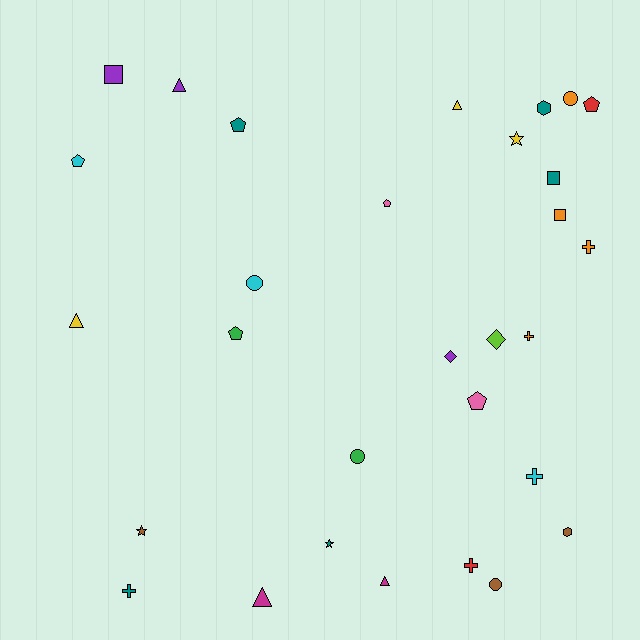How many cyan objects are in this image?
There are 3 cyan objects.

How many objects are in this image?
There are 30 objects.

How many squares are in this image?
There are 3 squares.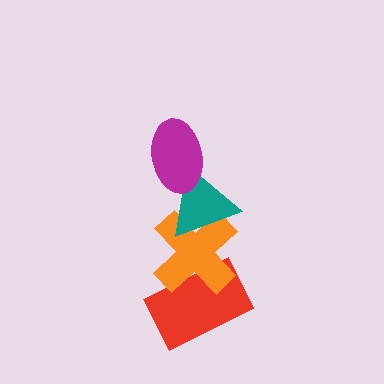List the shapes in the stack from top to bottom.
From top to bottom: the magenta ellipse, the teal triangle, the orange cross, the red rectangle.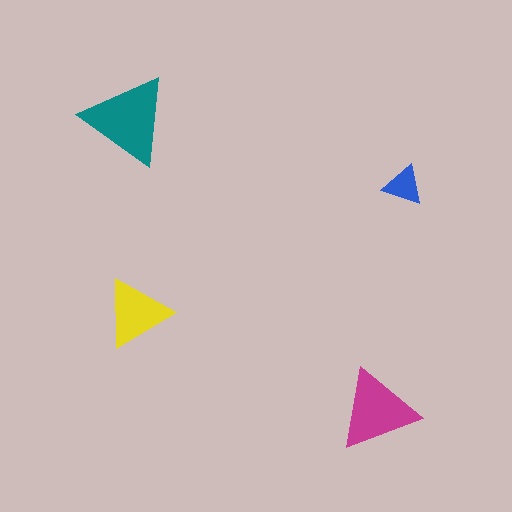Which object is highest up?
The teal triangle is topmost.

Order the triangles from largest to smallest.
the teal one, the magenta one, the yellow one, the blue one.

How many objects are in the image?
There are 4 objects in the image.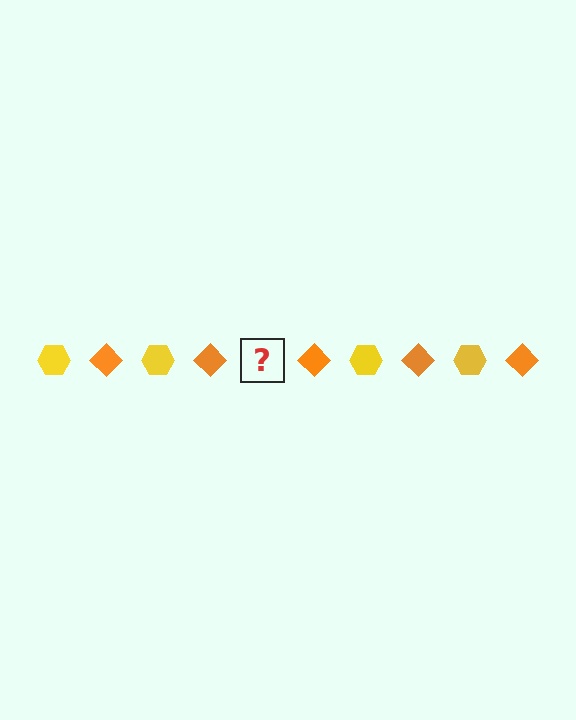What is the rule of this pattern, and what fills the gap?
The rule is that the pattern alternates between yellow hexagon and orange diamond. The gap should be filled with a yellow hexagon.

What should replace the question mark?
The question mark should be replaced with a yellow hexagon.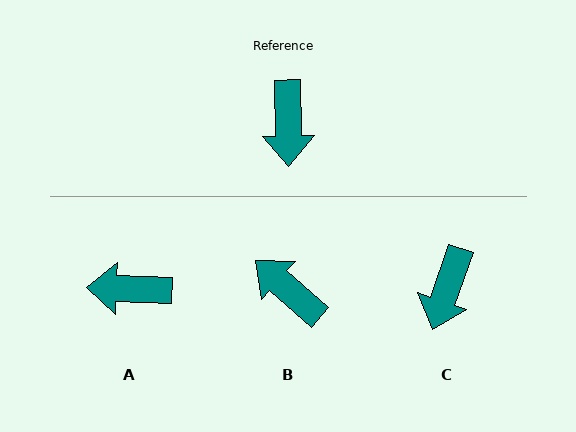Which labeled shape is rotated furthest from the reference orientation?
B, about 132 degrees away.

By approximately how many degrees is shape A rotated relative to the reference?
Approximately 93 degrees clockwise.